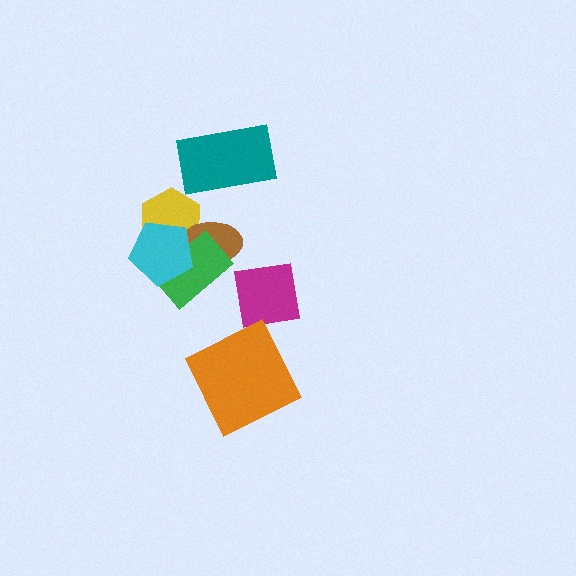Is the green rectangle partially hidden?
Yes, it is partially covered by another shape.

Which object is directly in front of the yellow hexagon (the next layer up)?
The brown ellipse is directly in front of the yellow hexagon.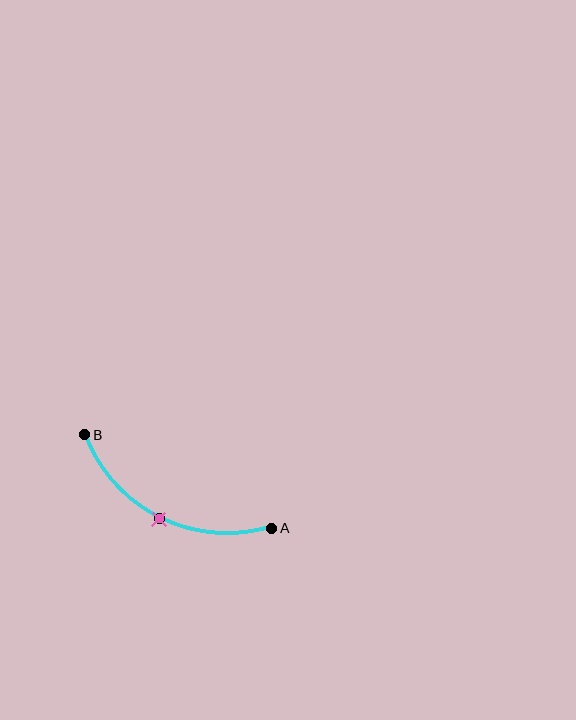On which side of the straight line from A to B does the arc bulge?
The arc bulges below the straight line connecting A and B.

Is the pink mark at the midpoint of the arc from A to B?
Yes. The pink mark lies on the arc at equal arc-length from both A and B — it is the arc midpoint.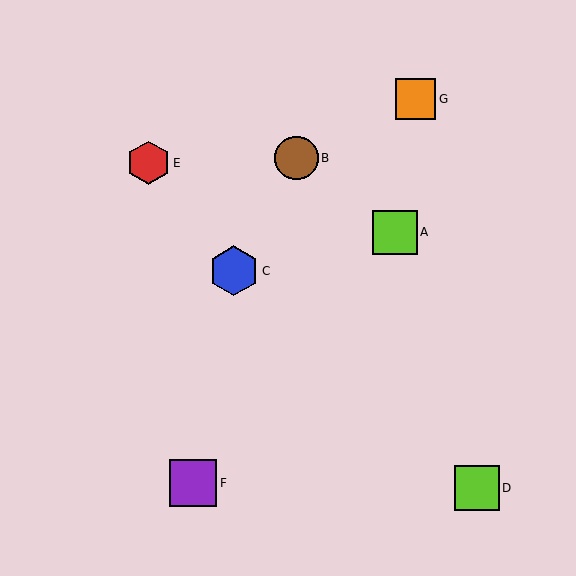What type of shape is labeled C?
Shape C is a blue hexagon.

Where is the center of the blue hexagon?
The center of the blue hexagon is at (234, 271).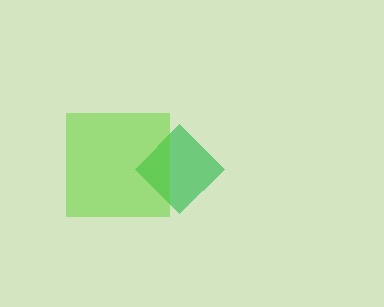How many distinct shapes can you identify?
There are 2 distinct shapes: a green diamond, a lime square.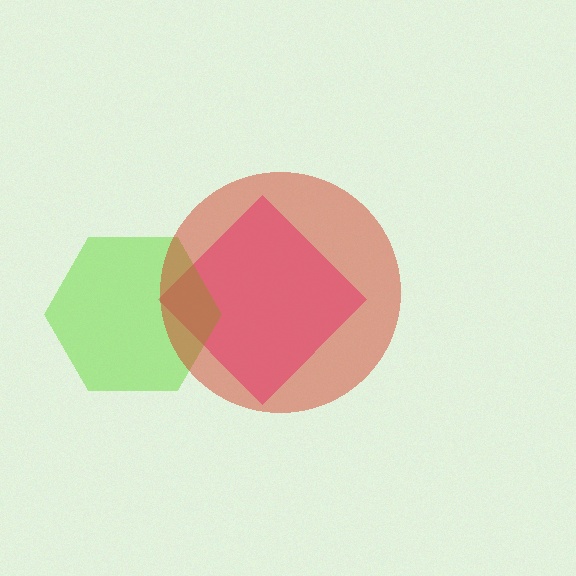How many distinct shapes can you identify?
There are 3 distinct shapes: a pink diamond, a lime hexagon, a red circle.